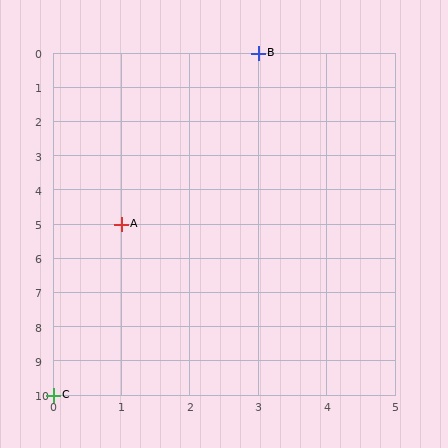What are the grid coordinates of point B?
Point B is at grid coordinates (3, 0).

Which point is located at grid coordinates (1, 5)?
Point A is at (1, 5).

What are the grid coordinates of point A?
Point A is at grid coordinates (1, 5).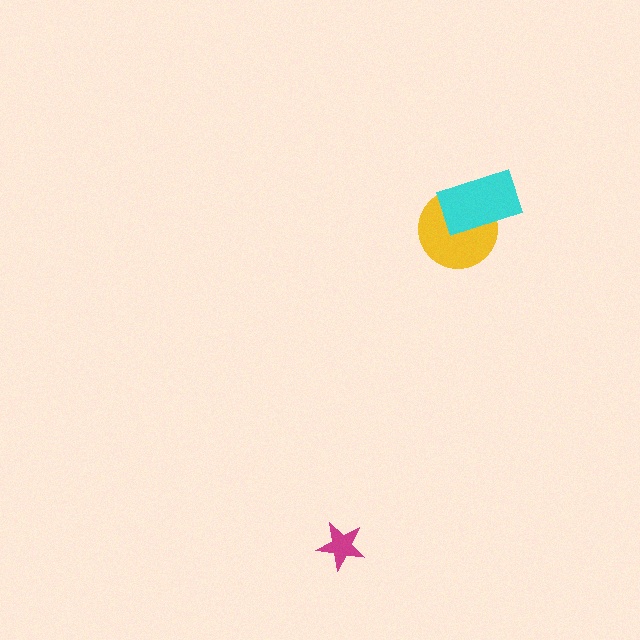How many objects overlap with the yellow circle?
1 object overlaps with the yellow circle.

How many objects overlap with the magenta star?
0 objects overlap with the magenta star.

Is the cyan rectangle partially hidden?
No, no other shape covers it.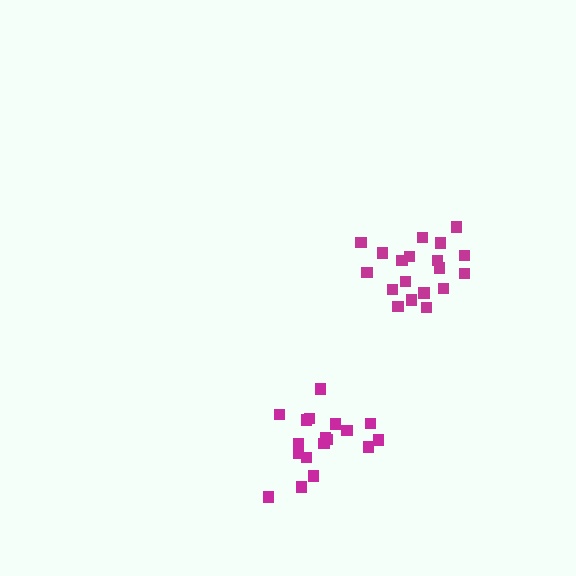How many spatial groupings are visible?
There are 2 spatial groupings.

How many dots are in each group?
Group 1: 18 dots, Group 2: 19 dots (37 total).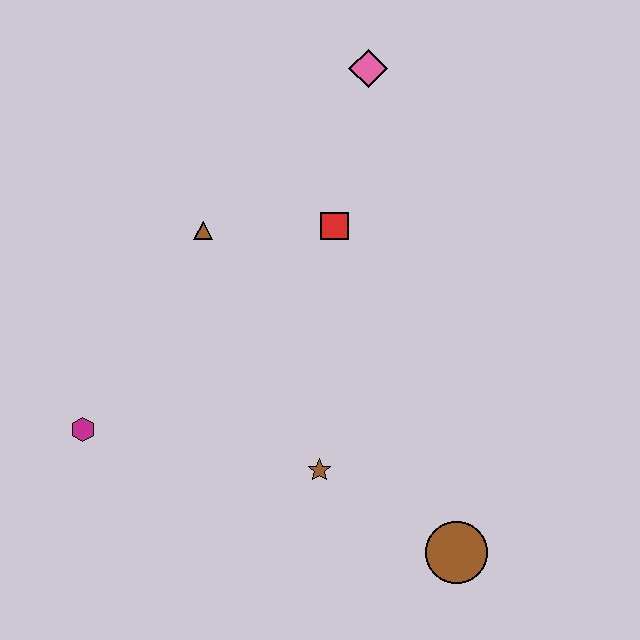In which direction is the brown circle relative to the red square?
The brown circle is below the red square.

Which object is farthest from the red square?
The brown circle is farthest from the red square.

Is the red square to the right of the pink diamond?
No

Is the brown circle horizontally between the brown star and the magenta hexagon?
No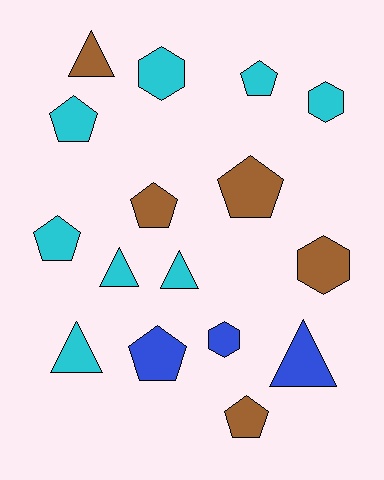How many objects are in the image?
There are 16 objects.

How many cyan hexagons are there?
There are 2 cyan hexagons.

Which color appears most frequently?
Cyan, with 8 objects.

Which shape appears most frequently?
Pentagon, with 7 objects.